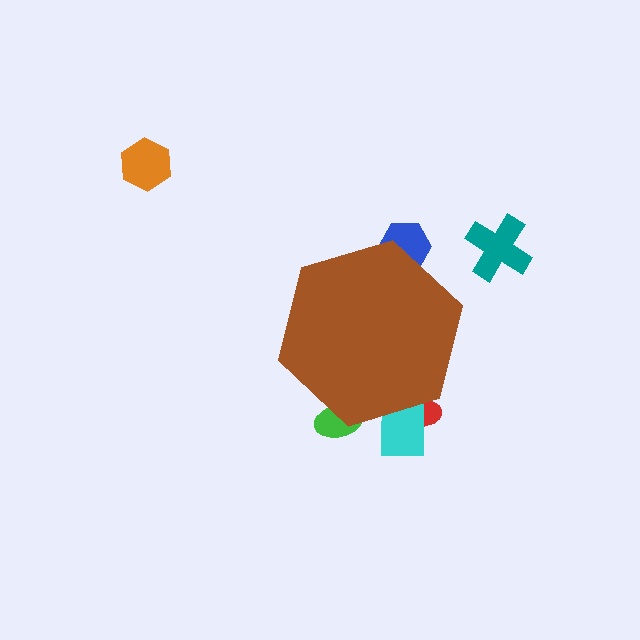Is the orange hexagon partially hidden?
No, the orange hexagon is fully visible.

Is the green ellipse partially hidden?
Yes, the green ellipse is partially hidden behind the brown hexagon.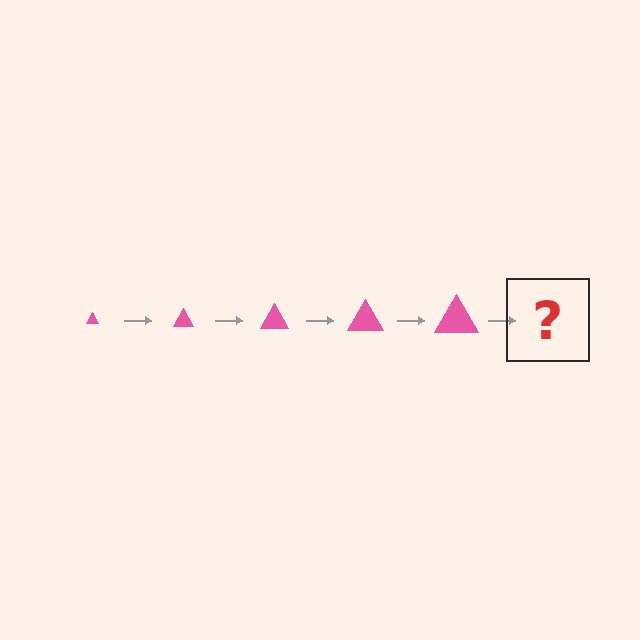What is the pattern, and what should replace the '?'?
The pattern is that the triangle gets progressively larger each step. The '?' should be a pink triangle, larger than the previous one.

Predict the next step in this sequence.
The next step is a pink triangle, larger than the previous one.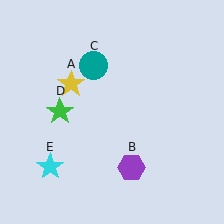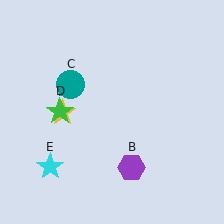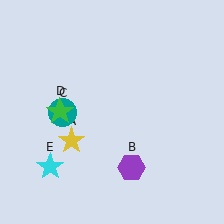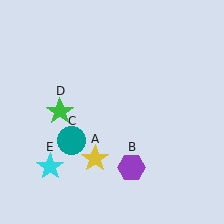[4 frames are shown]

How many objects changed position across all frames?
2 objects changed position: yellow star (object A), teal circle (object C).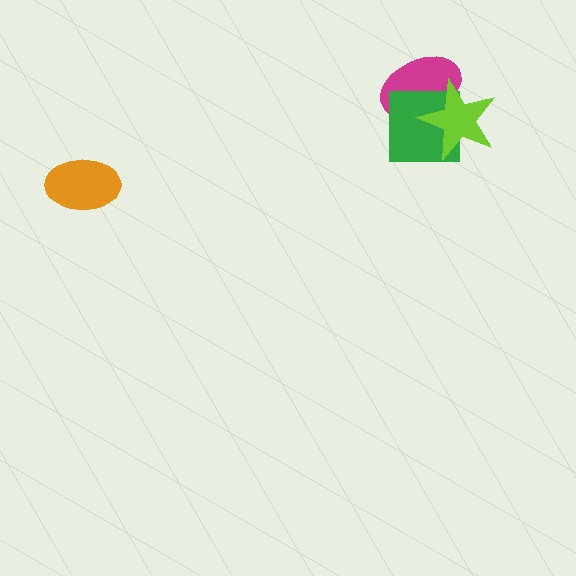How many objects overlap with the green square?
2 objects overlap with the green square.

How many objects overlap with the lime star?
2 objects overlap with the lime star.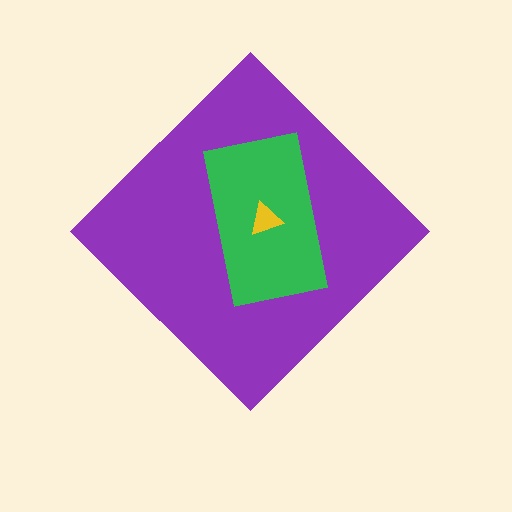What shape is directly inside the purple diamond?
The green rectangle.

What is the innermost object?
The yellow triangle.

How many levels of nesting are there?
3.